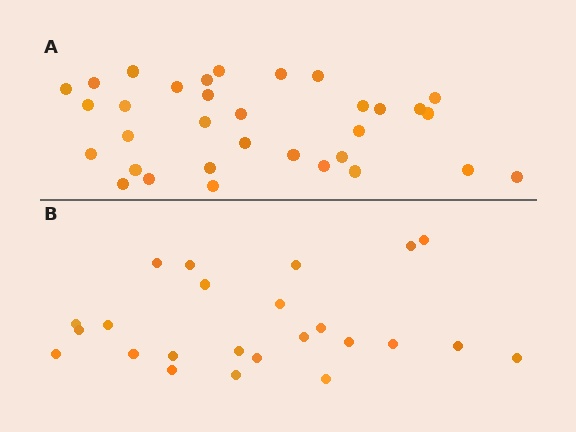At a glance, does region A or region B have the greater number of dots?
Region A (the top region) has more dots.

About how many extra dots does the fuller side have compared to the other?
Region A has roughly 8 or so more dots than region B.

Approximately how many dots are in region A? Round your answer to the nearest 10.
About 30 dots. (The exact count is 33, which rounds to 30.)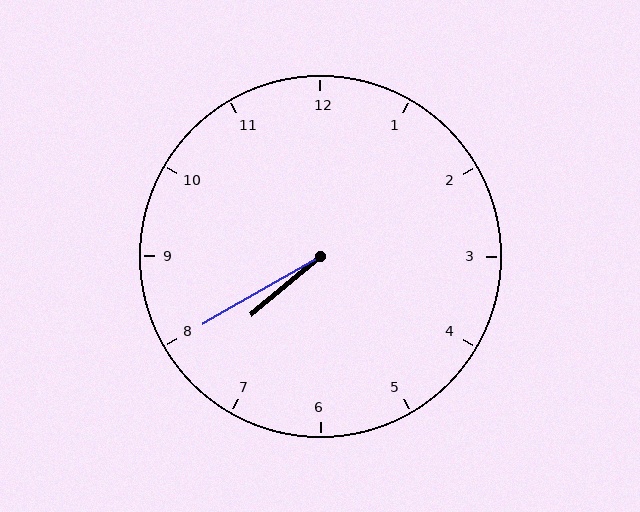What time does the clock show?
7:40.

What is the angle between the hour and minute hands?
Approximately 10 degrees.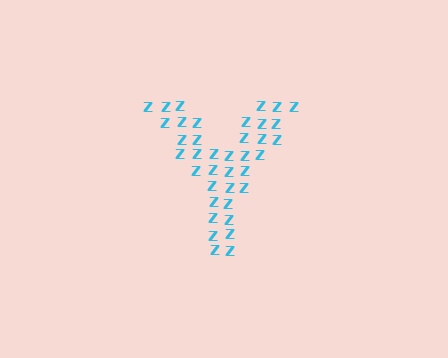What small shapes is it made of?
It is made of small letter Z's.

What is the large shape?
The large shape is the letter Y.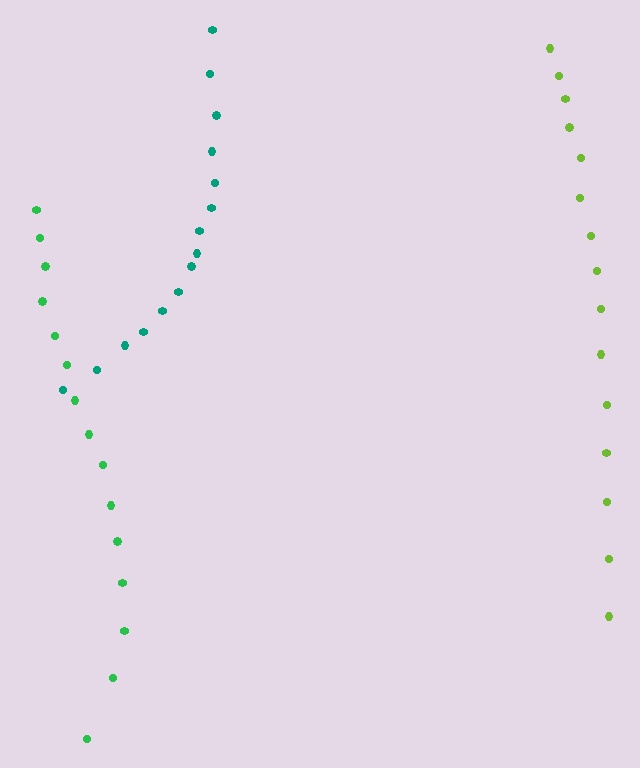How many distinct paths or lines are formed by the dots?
There are 3 distinct paths.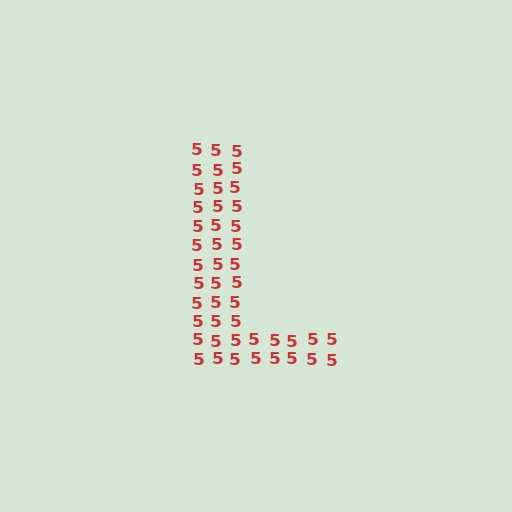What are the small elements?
The small elements are digit 5's.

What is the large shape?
The large shape is the letter L.